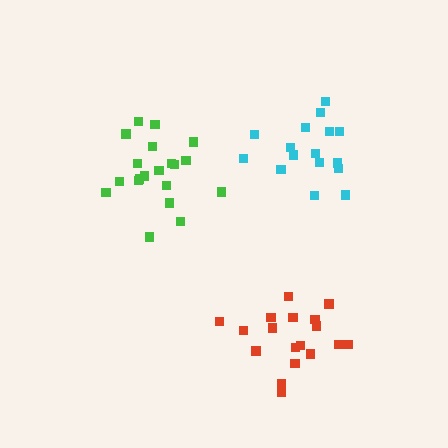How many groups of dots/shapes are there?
There are 3 groups.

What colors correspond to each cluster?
The clusters are colored: red, green, cyan.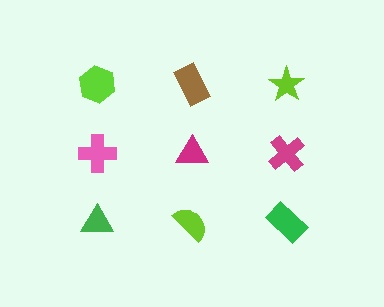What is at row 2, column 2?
A magenta triangle.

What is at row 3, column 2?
A lime semicircle.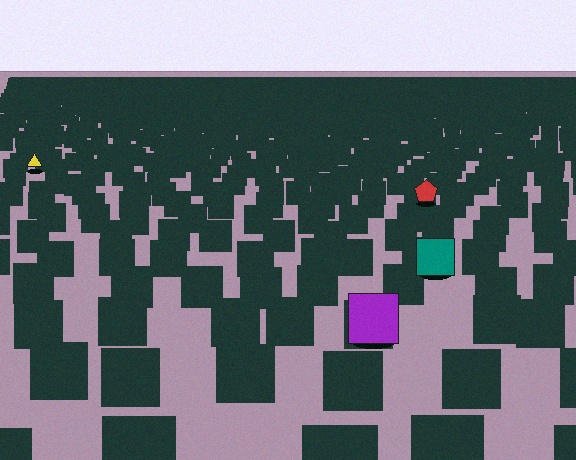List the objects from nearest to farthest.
From nearest to farthest: the purple square, the teal square, the red pentagon, the yellow triangle.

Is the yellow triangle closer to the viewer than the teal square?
No. The teal square is closer — you can tell from the texture gradient: the ground texture is coarser near it.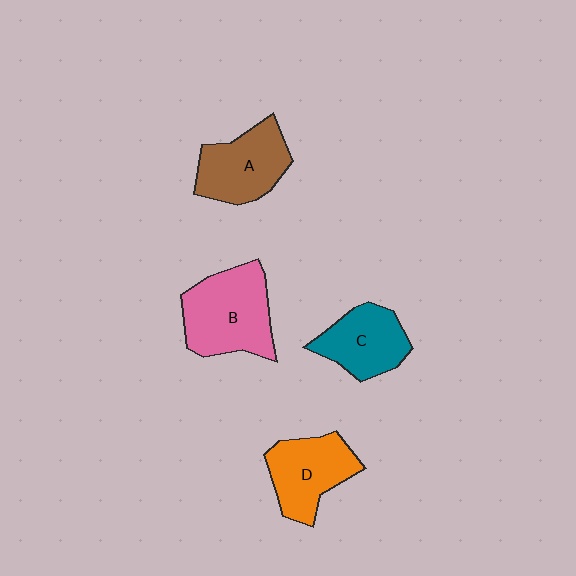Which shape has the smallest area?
Shape C (teal).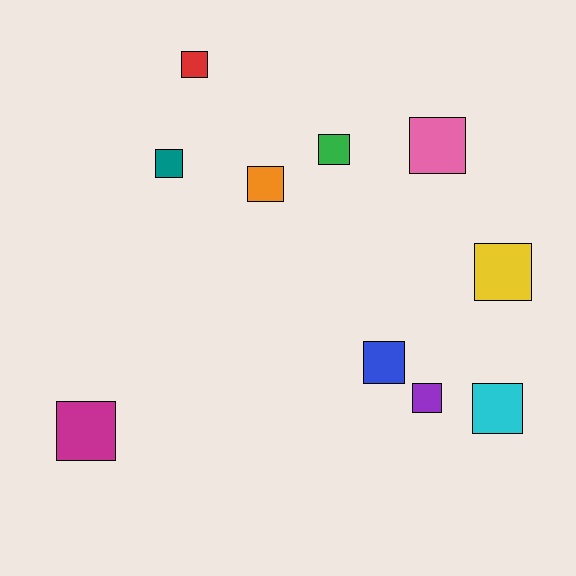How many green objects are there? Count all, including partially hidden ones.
There is 1 green object.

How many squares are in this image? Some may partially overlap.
There are 10 squares.